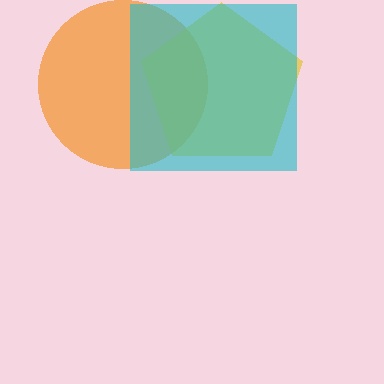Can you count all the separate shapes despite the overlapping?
Yes, there are 3 separate shapes.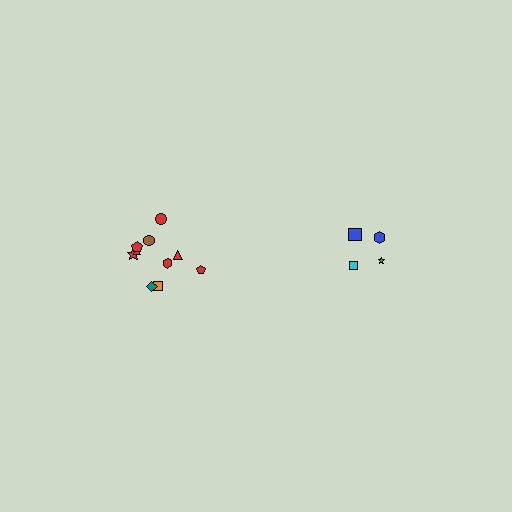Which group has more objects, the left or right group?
The left group.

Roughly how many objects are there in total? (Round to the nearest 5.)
Roughly 15 objects in total.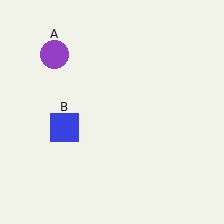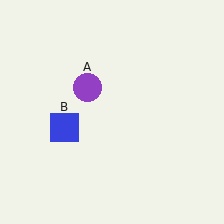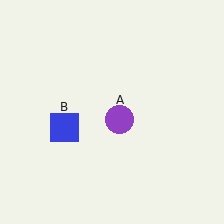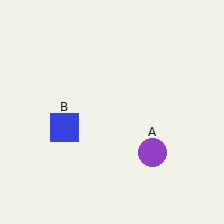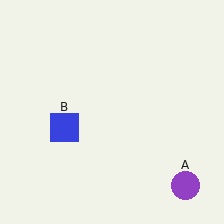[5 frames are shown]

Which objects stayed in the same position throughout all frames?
Blue square (object B) remained stationary.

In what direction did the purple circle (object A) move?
The purple circle (object A) moved down and to the right.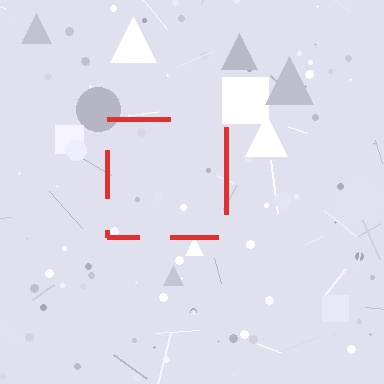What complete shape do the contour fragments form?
The contour fragments form a square.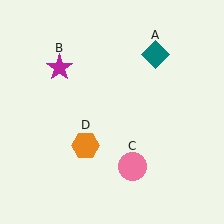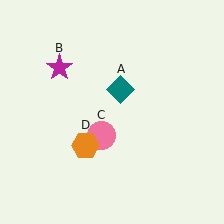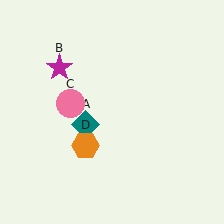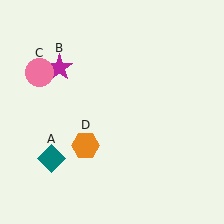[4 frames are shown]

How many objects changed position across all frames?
2 objects changed position: teal diamond (object A), pink circle (object C).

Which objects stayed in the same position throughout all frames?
Magenta star (object B) and orange hexagon (object D) remained stationary.